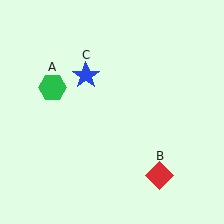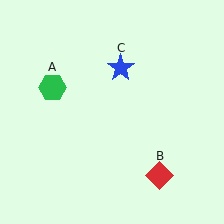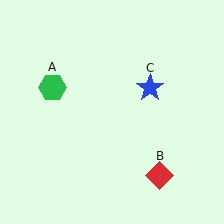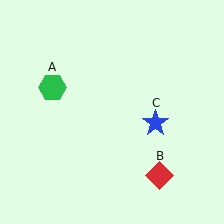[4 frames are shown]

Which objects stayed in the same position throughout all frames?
Green hexagon (object A) and red diamond (object B) remained stationary.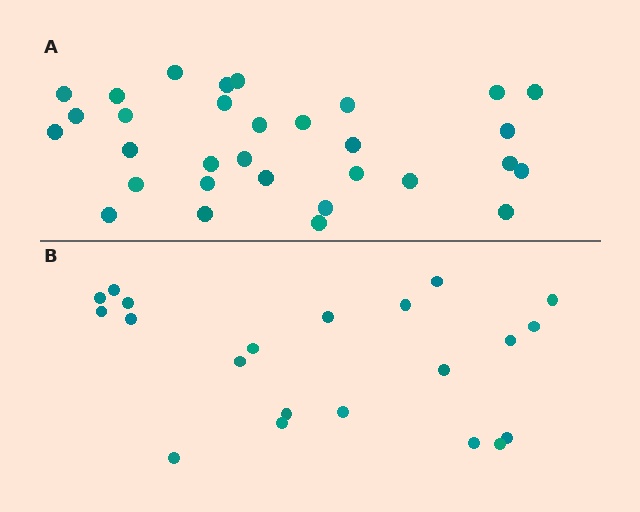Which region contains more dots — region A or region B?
Region A (the top region) has more dots.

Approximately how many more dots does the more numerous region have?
Region A has roughly 10 or so more dots than region B.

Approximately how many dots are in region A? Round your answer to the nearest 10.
About 30 dots. (The exact count is 31, which rounds to 30.)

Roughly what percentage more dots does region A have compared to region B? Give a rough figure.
About 50% more.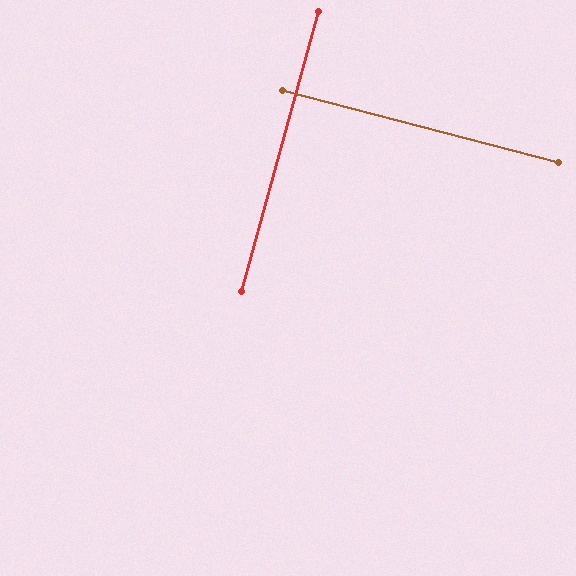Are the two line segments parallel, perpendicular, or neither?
Perpendicular — they meet at approximately 89°.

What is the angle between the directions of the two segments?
Approximately 89 degrees.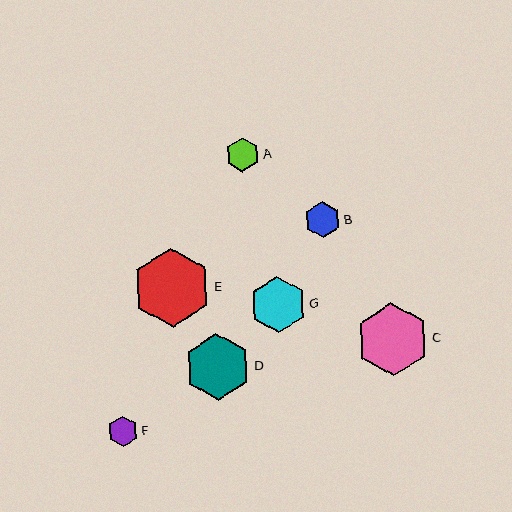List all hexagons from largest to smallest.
From largest to smallest: E, C, D, G, B, A, F.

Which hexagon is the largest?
Hexagon E is the largest with a size of approximately 79 pixels.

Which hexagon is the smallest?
Hexagon F is the smallest with a size of approximately 31 pixels.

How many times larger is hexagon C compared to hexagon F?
Hexagon C is approximately 2.4 times the size of hexagon F.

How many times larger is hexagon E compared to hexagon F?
Hexagon E is approximately 2.6 times the size of hexagon F.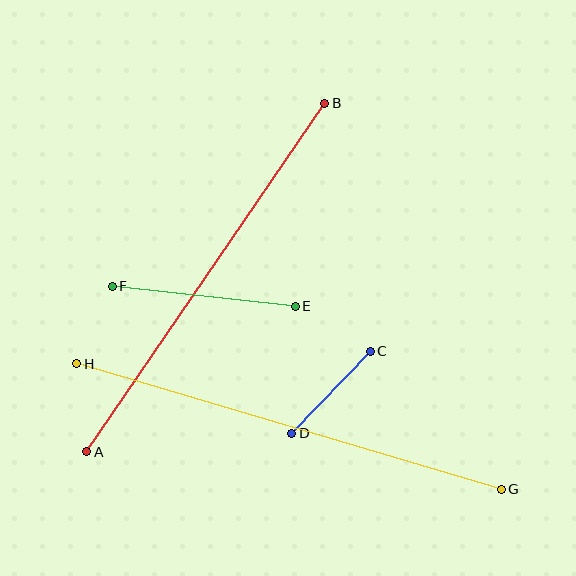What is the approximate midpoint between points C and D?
The midpoint is at approximately (331, 392) pixels.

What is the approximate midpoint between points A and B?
The midpoint is at approximately (206, 277) pixels.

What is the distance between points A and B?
The distance is approximately 422 pixels.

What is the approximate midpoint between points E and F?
The midpoint is at approximately (204, 296) pixels.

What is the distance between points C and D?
The distance is approximately 113 pixels.